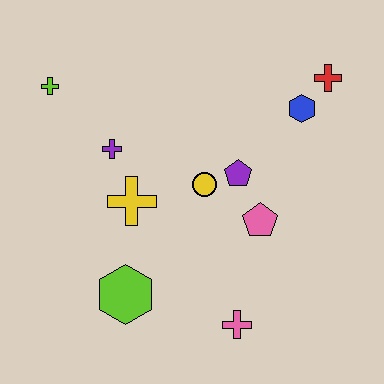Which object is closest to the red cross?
The blue hexagon is closest to the red cross.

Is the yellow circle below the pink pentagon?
No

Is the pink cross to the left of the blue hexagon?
Yes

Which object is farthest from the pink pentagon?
The lime cross is farthest from the pink pentagon.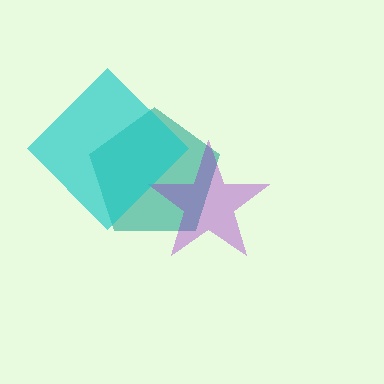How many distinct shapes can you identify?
There are 3 distinct shapes: a teal pentagon, a purple star, a cyan diamond.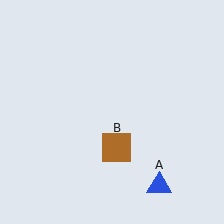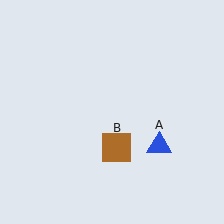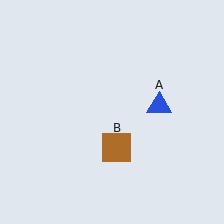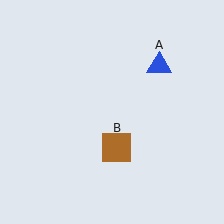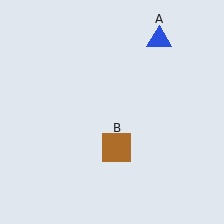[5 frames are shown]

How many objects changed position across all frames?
1 object changed position: blue triangle (object A).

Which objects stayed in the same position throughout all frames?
Brown square (object B) remained stationary.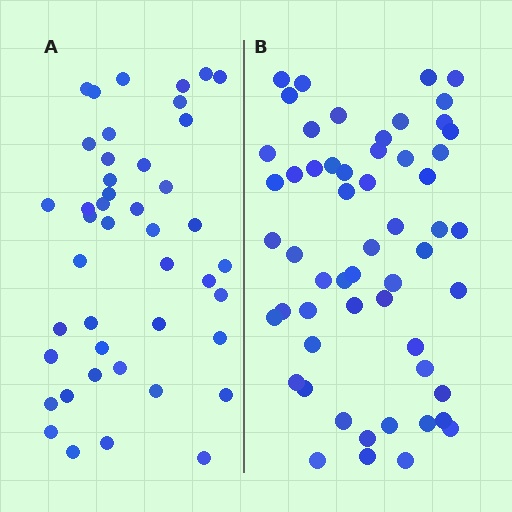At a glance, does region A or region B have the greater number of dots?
Region B (the right region) has more dots.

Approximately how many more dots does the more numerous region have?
Region B has roughly 12 or so more dots than region A.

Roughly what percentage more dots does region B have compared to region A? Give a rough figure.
About 25% more.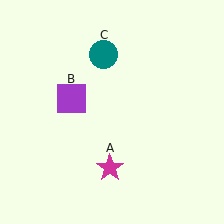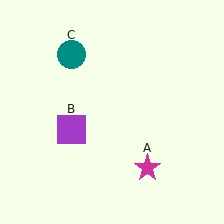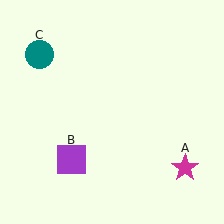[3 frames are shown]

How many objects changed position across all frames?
3 objects changed position: magenta star (object A), purple square (object B), teal circle (object C).